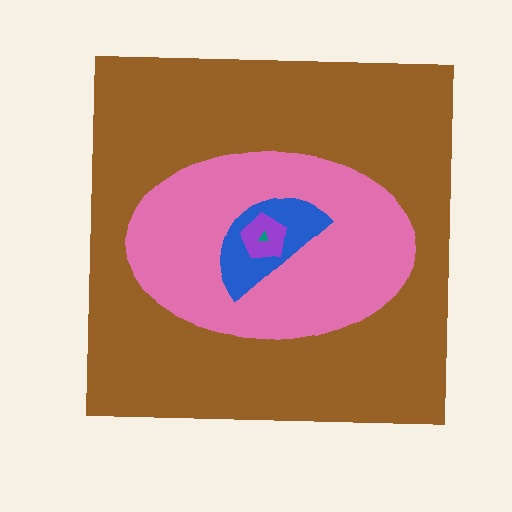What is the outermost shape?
The brown square.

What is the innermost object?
The teal triangle.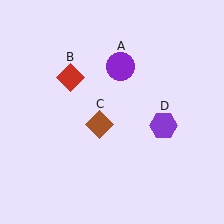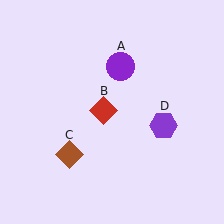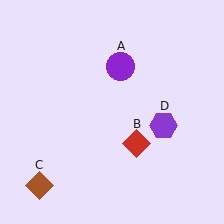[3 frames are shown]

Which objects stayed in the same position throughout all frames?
Purple circle (object A) and purple hexagon (object D) remained stationary.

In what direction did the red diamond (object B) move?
The red diamond (object B) moved down and to the right.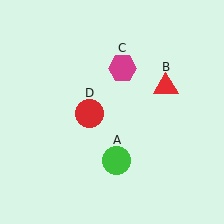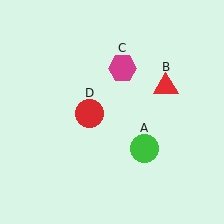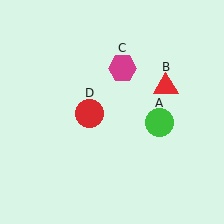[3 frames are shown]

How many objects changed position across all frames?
1 object changed position: green circle (object A).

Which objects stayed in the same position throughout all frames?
Red triangle (object B) and magenta hexagon (object C) and red circle (object D) remained stationary.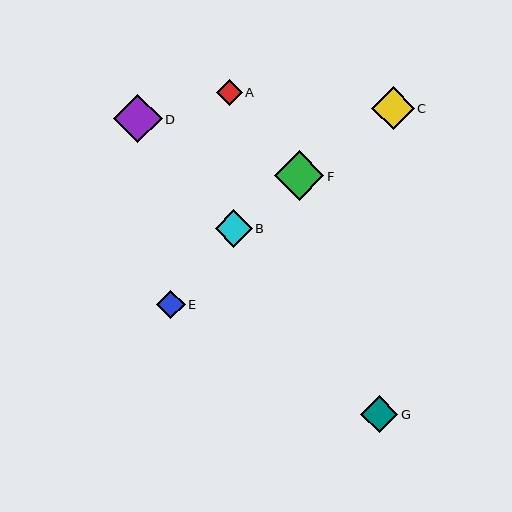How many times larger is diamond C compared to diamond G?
Diamond C is approximately 1.1 times the size of diamond G.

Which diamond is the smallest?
Diamond A is the smallest with a size of approximately 25 pixels.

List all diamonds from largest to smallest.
From largest to smallest: F, D, C, B, G, E, A.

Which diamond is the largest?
Diamond F is the largest with a size of approximately 50 pixels.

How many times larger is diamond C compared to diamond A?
Diamond C is approximately 1.7 times the size of diamond A.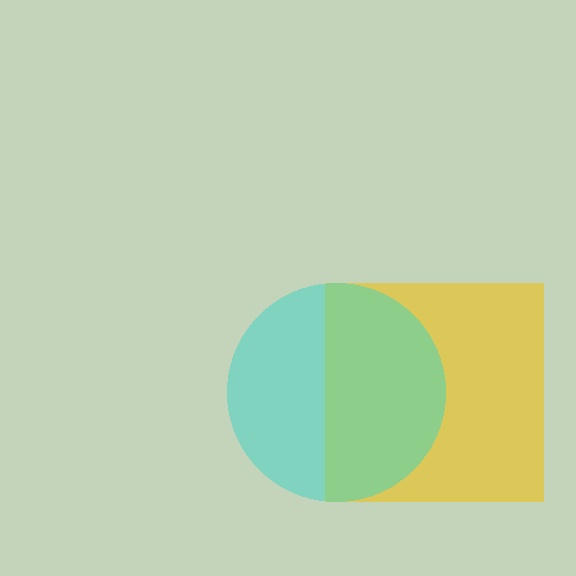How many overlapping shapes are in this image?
There are 2 overlapping shapes in the image.